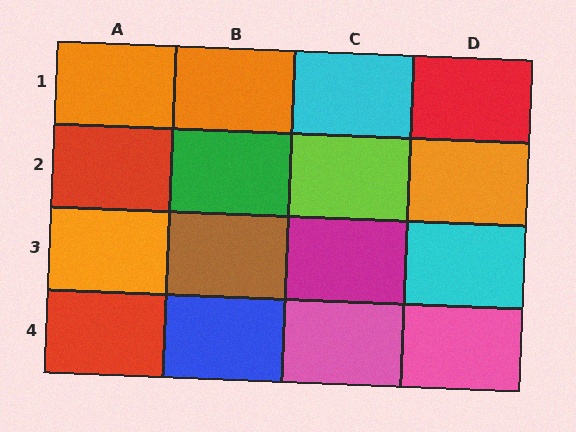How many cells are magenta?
1 cell is magenta.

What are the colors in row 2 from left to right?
Red, green, lime, orange.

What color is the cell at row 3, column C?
Magenta.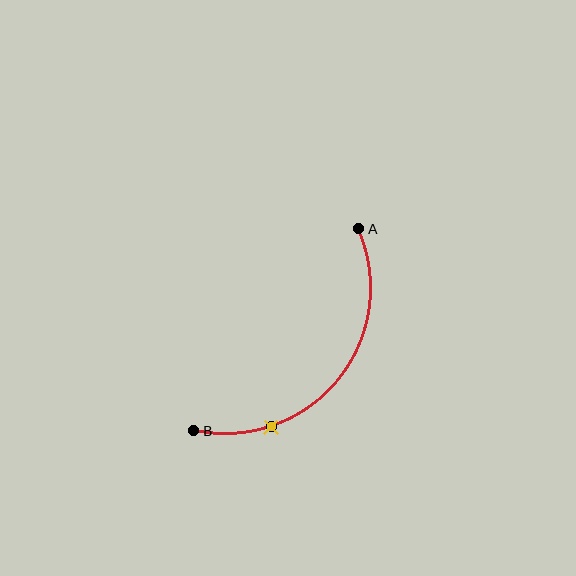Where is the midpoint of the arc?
The arc midpoint is the point on the curve farthest from the straight line joining A and B. It sits below and to the right of that line.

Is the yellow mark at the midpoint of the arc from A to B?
No. The yellow mark lies on the arc but is closer to endpoint B. The arc midpoint would be at the point on the curve equidistant along the arc from both A and B.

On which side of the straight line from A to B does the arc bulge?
The arc bulges below and to the right of the straight line connecting A and B.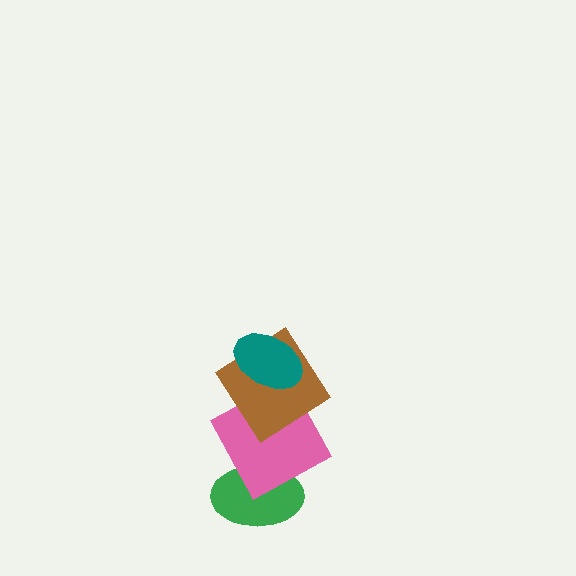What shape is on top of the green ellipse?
The pink square is on top of the green ellipse.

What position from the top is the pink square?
The pink square is 3rd from the top.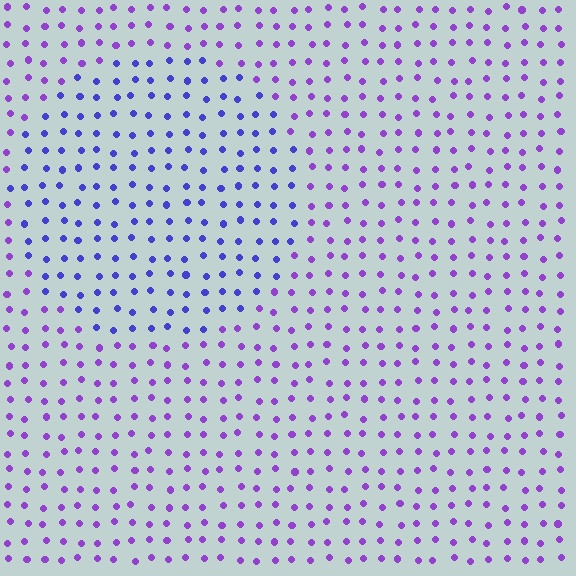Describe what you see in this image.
The image is filled with small purple elements in a uniform arrangement. A circle-shaped region is visible where the elements are tinted to a slightly different hue, forming a subtle color boundary.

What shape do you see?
I see a circle.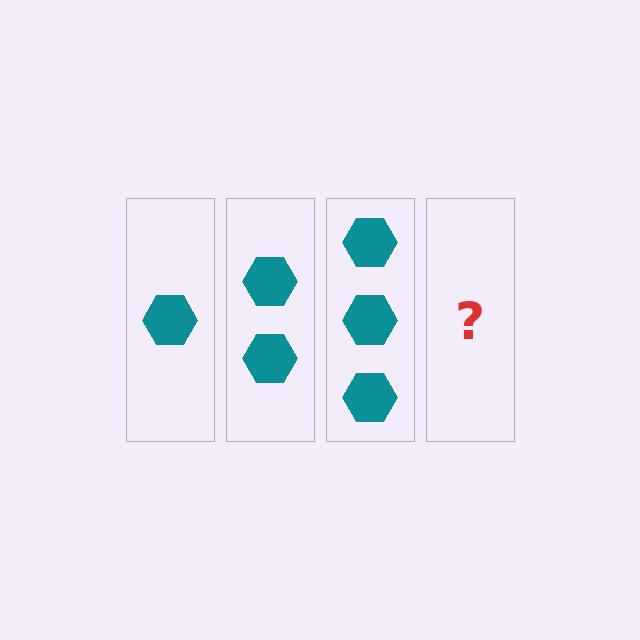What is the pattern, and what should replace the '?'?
The pattern is that each step adds one more hexagon. The '?' should be 4 hexagons.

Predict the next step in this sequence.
The next step is 4 hexagons.